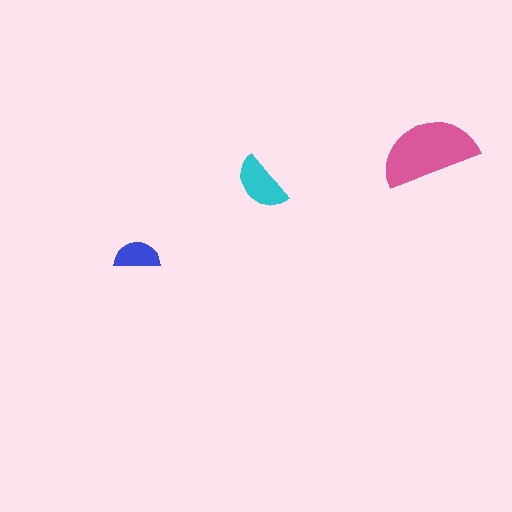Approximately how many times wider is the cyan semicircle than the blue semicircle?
About 1.5 times wider.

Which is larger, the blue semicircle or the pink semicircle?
The pink one.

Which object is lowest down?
The blue semicircle is bottommost.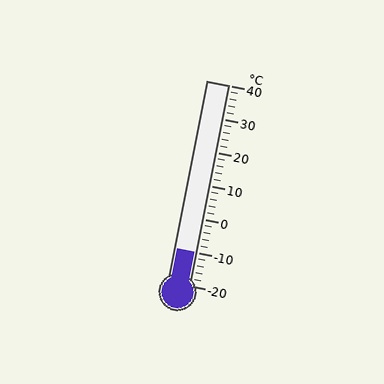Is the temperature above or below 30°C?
The temperature is below 30°C.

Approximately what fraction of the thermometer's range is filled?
The thermometer is filled to approximately 15% of its range.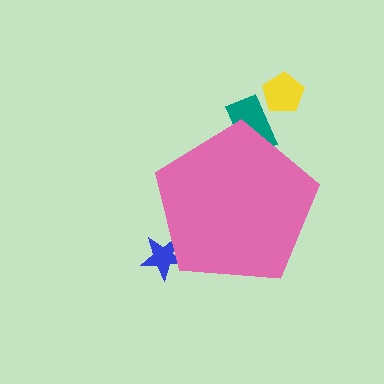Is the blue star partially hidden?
Yes, the blue star is partially hidden behind the pink pentagon.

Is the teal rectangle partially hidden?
Yes, the teal rectangle is partially hidden behind the pink pentagon.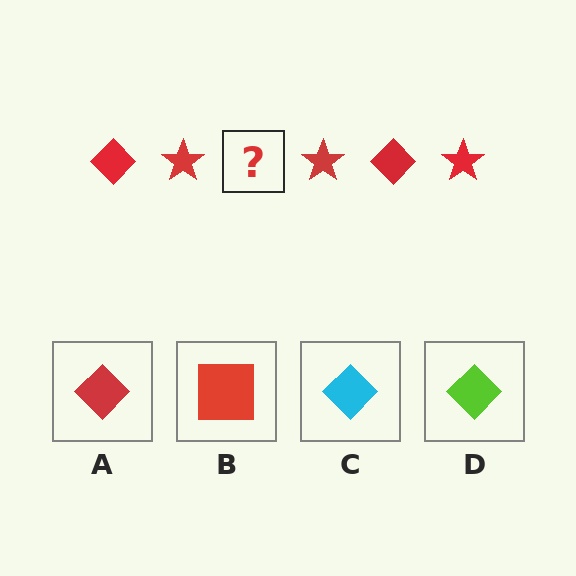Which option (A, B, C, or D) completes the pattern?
A.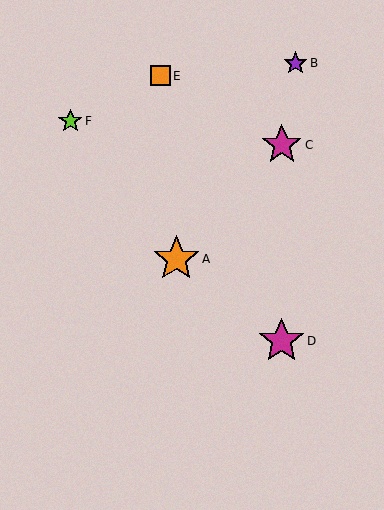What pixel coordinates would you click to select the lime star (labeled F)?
Click at (70, 121) to select the lime star F.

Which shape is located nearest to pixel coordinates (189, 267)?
The orange star (labeled A) at (176, 259) is nearest to that location.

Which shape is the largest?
The orange star (labeled A) is the largest.